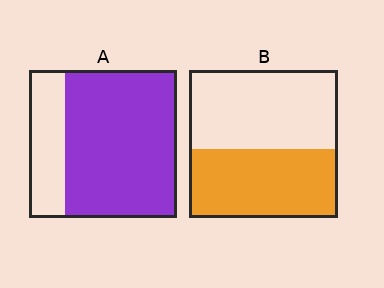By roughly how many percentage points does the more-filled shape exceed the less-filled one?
By roughly 30 percentage points (A over B).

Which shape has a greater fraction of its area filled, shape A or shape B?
Shape A.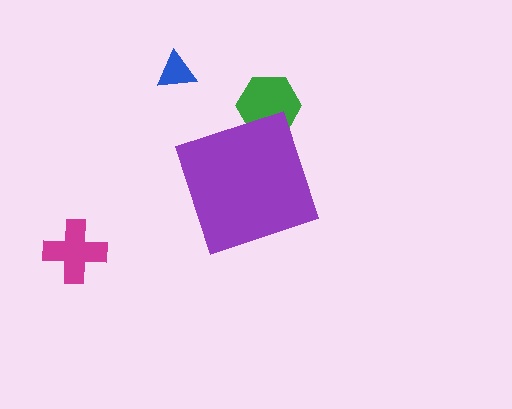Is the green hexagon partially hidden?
Yes, the green hexagon is partially hidden behind the purple diamond.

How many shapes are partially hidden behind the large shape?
1 shape is partially hidden.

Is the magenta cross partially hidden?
No, the magenta cross is fully visible.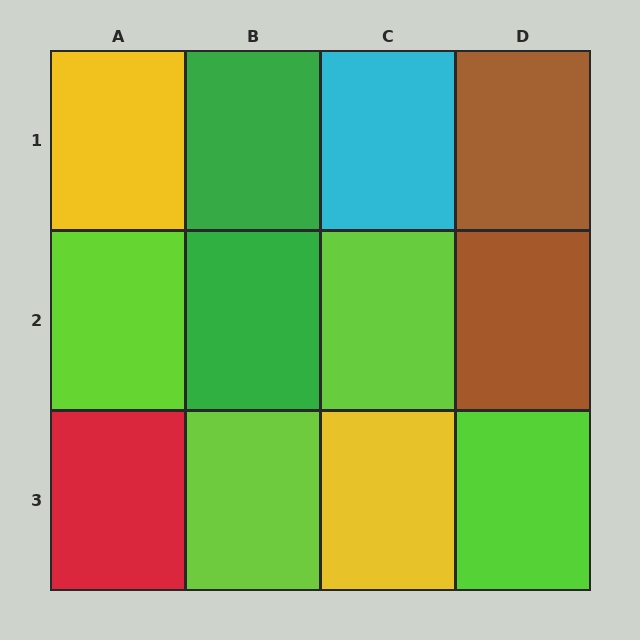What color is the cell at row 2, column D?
Brown.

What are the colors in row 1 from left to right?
Yellow, green, cyan, brown.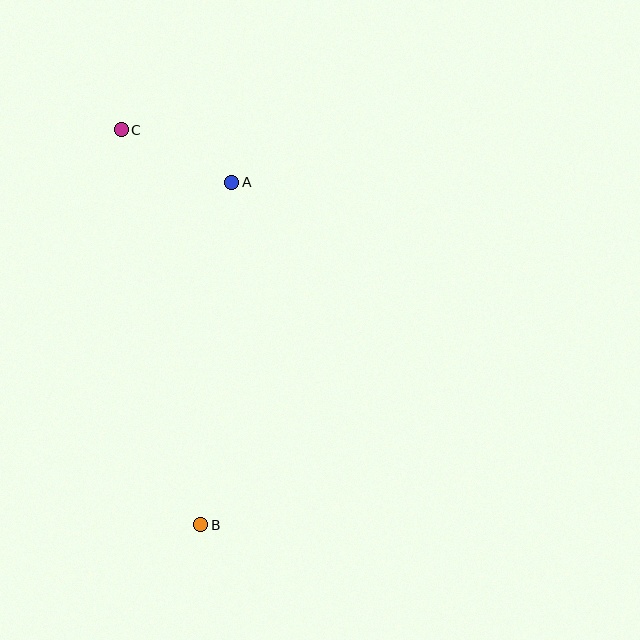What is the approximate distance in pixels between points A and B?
The distance between A and B is approximately 344 pixels.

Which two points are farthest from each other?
Points B and C are farthest from each other.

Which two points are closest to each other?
Points A and C are closest to each other.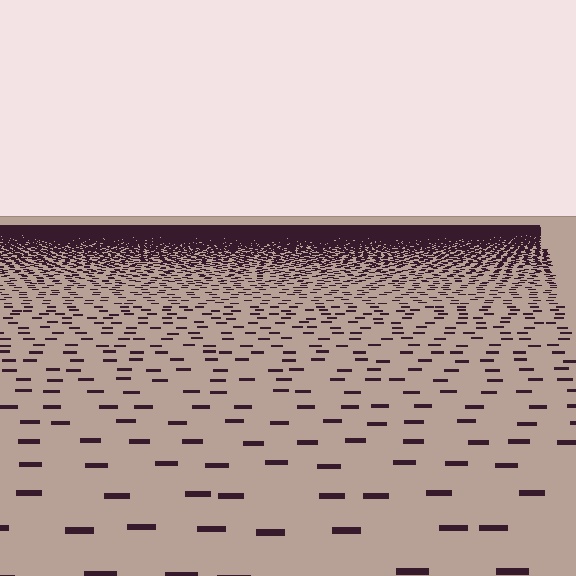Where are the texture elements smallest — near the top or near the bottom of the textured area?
Near the top.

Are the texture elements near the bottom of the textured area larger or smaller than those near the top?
Larger. Near the bottom, elements are closer to the viewer and appear at a bigger on-screen size.